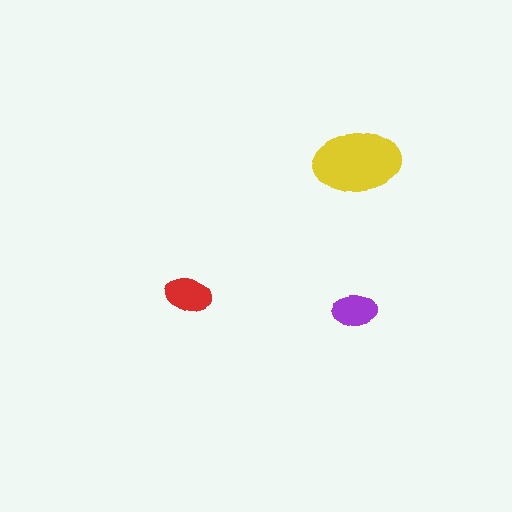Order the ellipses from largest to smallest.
the yellow one, the red one, the purple one.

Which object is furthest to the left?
The red ellipse is leftmost.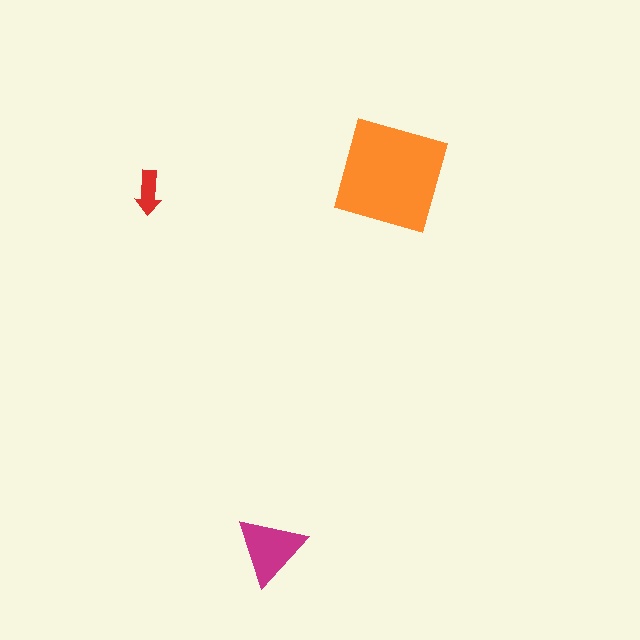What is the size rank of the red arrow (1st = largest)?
3rd.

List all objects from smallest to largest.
The red arrow, the magenta triangle, the orange square.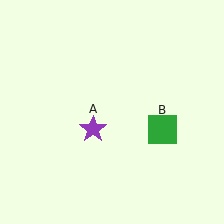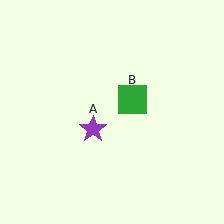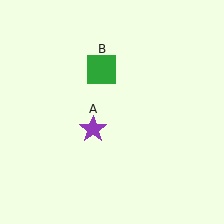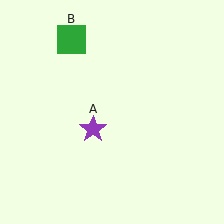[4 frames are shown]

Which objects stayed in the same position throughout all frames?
Purple star (object A) remained stationary.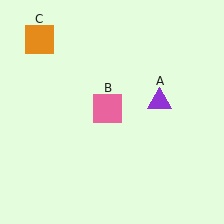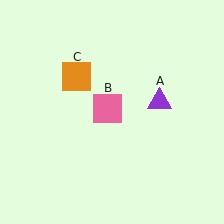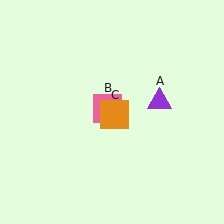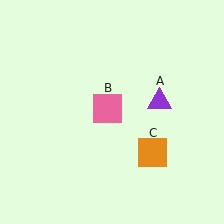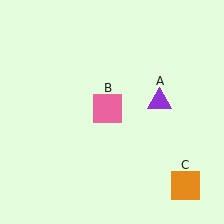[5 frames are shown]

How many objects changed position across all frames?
1 object changed position: orange square (object C).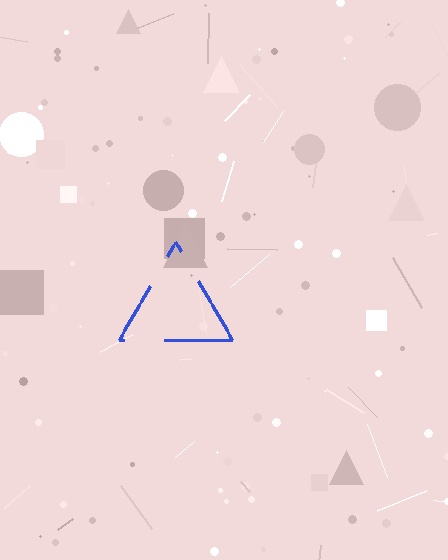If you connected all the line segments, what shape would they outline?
They would outline a triangle.